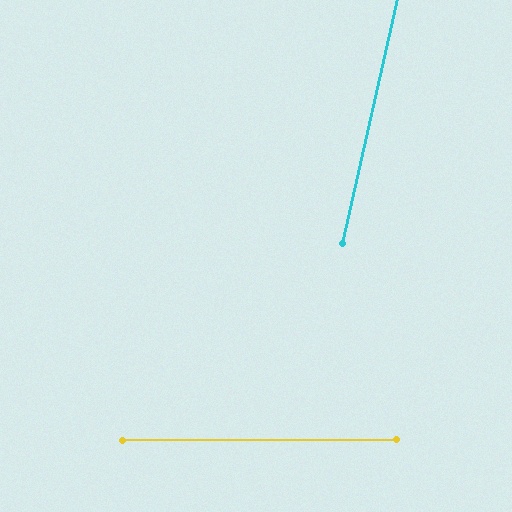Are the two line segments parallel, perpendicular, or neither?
Neither parallel nor perpendicular — they differ by about 77°.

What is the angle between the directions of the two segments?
Approximately 77 degrees.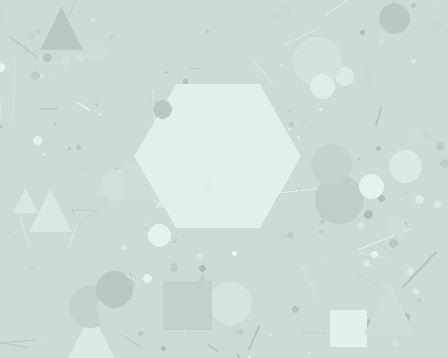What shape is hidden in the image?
A hexagon is hidden in the image.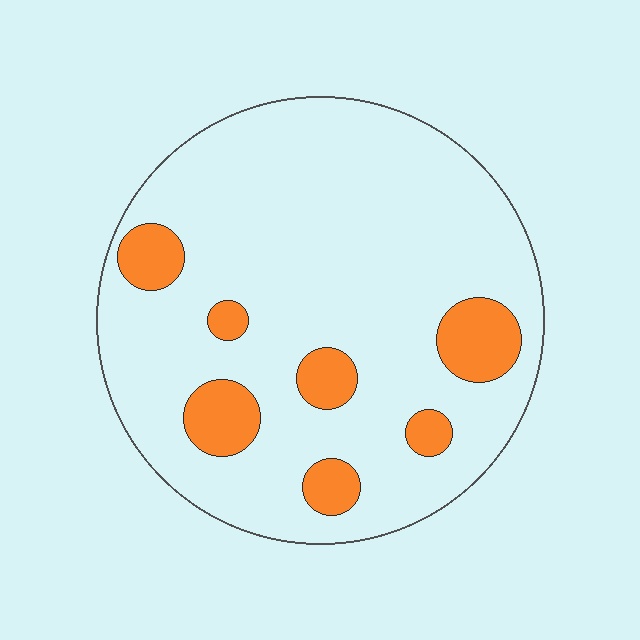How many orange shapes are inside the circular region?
7.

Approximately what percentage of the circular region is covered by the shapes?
Approximately 15%.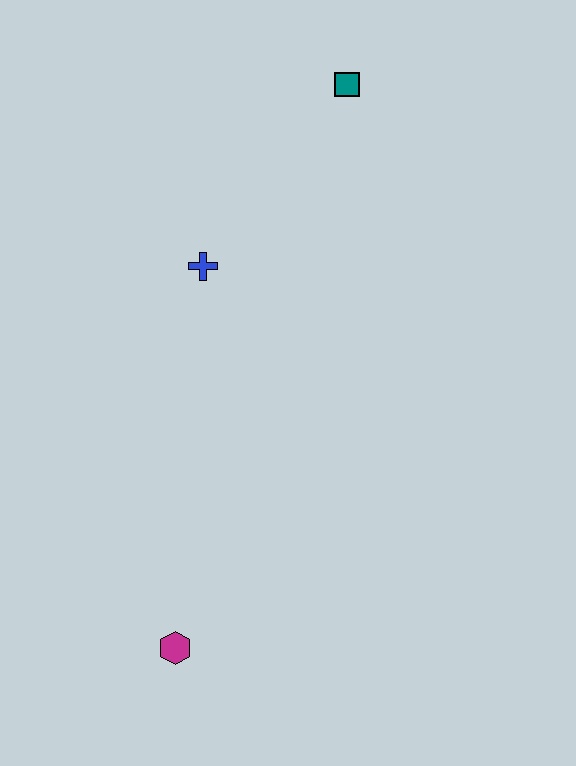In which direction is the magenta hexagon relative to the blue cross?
The magenta hexagon is below the blue cross.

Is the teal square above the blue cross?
Yes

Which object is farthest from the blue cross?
The magenta hexagon is farthest from the blue cross.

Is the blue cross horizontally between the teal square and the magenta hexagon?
Yes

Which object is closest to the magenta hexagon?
The blue cross is closest to the magenta hexagon.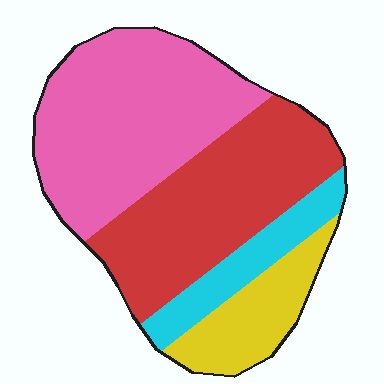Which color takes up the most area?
Pink, at roughly 40%.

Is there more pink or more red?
Pink.